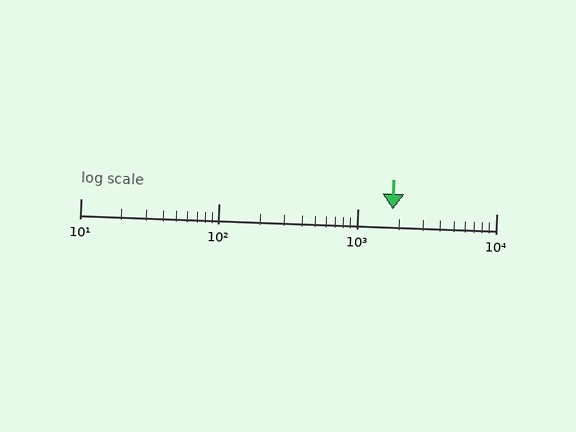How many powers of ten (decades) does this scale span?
The scale spans 3 decades, from 10 to 10000.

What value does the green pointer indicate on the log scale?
The pointer indicates approximately 1800.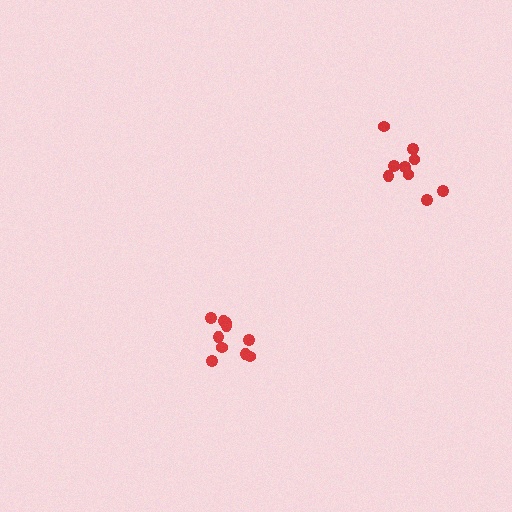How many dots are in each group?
Group 1: 10 dots, Group 2: 9 dots (19 total).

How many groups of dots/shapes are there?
There are 2 groups.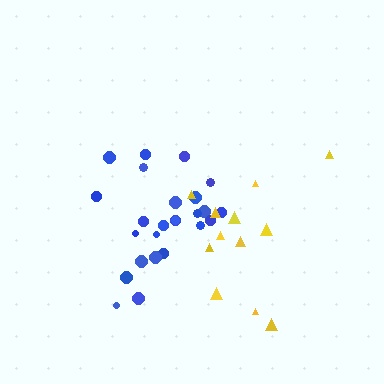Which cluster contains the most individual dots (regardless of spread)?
Blue (25).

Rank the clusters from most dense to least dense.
blue, yellow.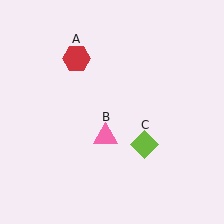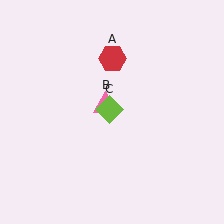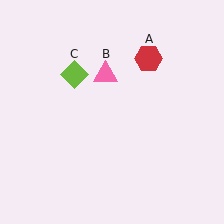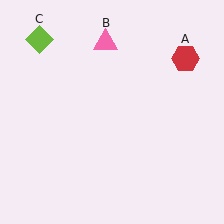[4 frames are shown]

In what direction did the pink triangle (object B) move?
The pink triangle (object B) moved up.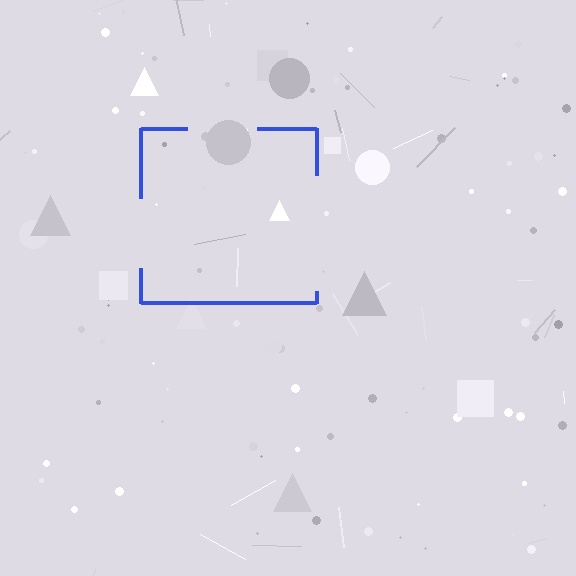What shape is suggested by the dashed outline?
The dashed outline suggests a square.